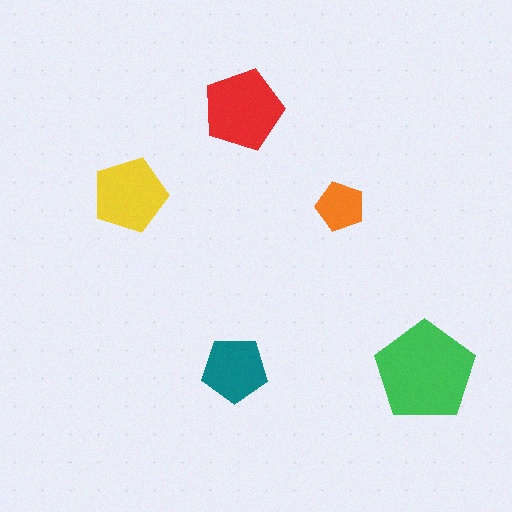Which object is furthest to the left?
The yellow pentagon is leftmost.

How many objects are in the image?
There are 5 objects in the image.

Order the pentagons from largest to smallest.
the green one, the red one, the yellow one, the teal one, the orange one.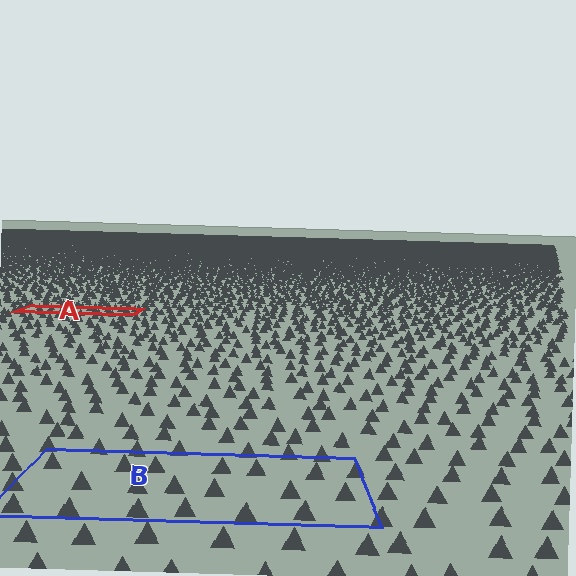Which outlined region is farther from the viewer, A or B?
Region A is farther from the viewer — the texture elements inside it appear smaller and more densely packed.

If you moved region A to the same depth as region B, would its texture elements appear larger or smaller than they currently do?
They would appear larger. At a closer depth, the same texture elements are projected at a bigger on-screen size.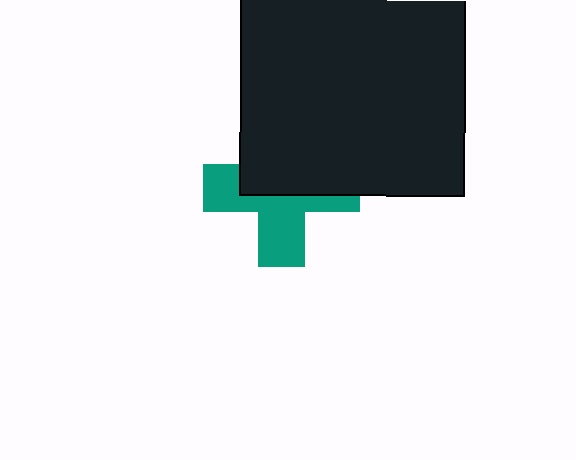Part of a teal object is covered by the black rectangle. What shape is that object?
It is a cross.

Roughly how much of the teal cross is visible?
About half of it is visible (roughly 50%).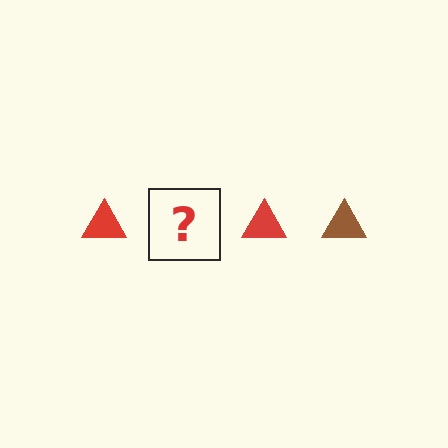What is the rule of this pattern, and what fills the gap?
The rule is that the pattern cycles through red, brown triangles. The gap should be filled with a brown triangle.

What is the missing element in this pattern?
The missing element is a brown triangle.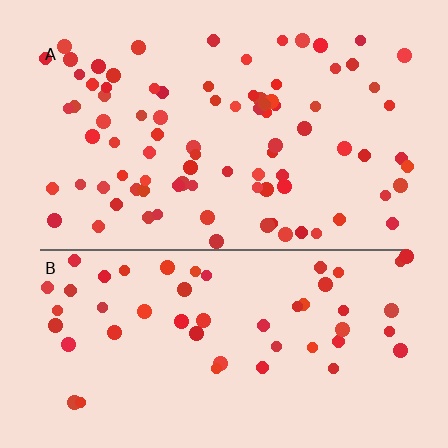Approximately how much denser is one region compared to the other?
Approximately 1.6× — region A over region B.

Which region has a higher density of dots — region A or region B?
A (the top).